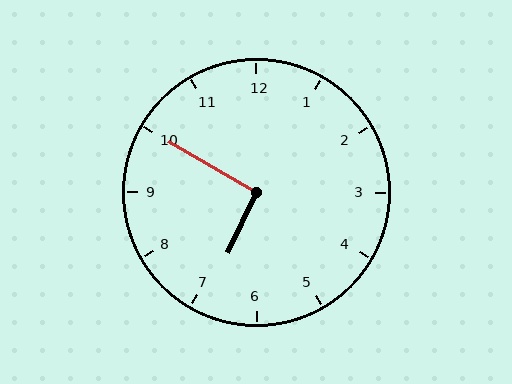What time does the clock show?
6:50.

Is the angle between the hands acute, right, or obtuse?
It is right.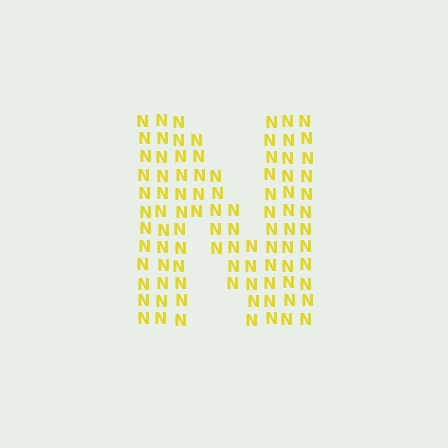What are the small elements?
The small elements are letter N's.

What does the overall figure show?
The overall figure shows the letter N.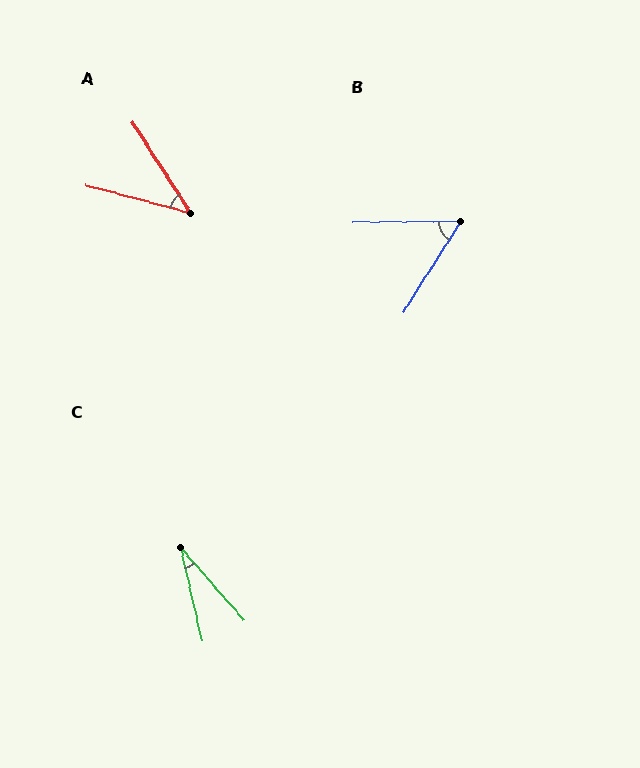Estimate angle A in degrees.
Approximately 42 degrees.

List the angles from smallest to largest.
C (28°), A (42°), B (57°).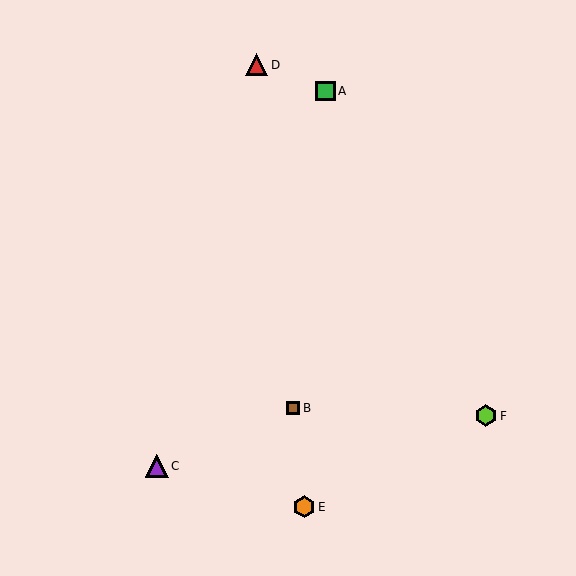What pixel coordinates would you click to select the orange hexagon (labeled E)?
Click at (304, 507) to select the orange hexagon E.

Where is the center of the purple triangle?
The center of the purple triangle is at (157, 466).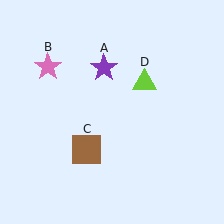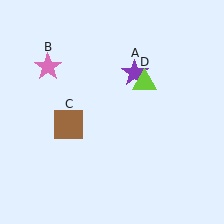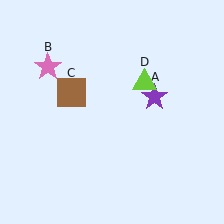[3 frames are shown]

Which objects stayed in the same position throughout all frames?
Pink star (object B) and lime triangle (object D) remained stationary.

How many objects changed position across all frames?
2 objects changed position: purple star (object A), brown square (object C).